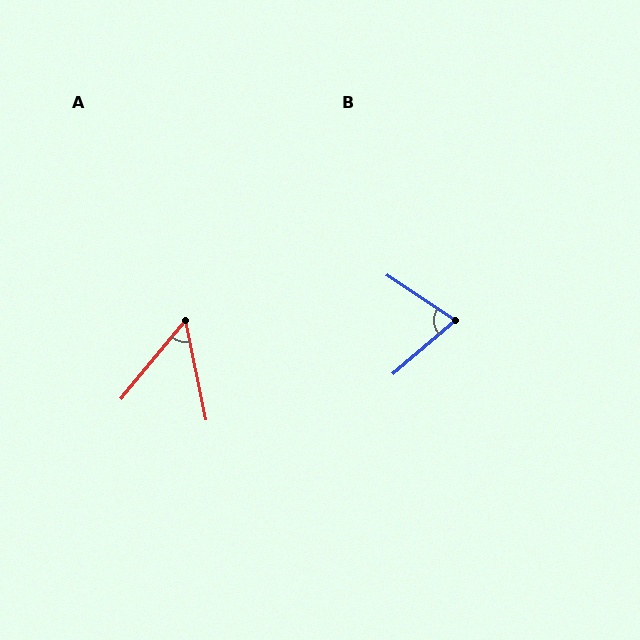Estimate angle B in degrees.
Approximately 74 degrees.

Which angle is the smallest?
A, at approximately 52 degrees.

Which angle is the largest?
B, at approximately 74 degrees.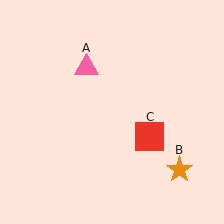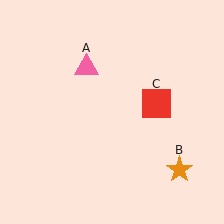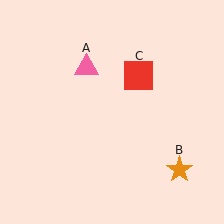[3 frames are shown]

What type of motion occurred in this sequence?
The red square (object C) rotated counterclockwise around the center of the scene.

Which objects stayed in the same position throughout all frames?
Pink triangle (object A) and orange star (object B) remained stationary.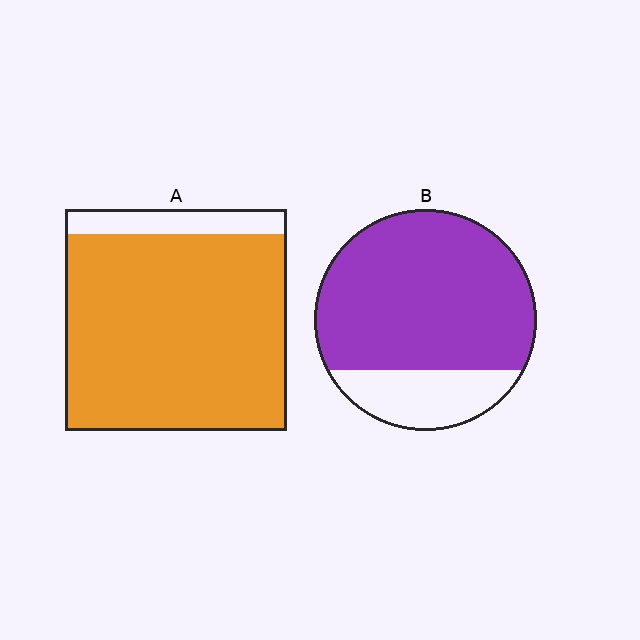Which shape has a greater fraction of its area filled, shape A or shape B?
Shape A.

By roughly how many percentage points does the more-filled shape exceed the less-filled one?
By roughly 10 percentage points (A over B).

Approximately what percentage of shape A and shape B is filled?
A is approximately 90% and B is approximately 80%.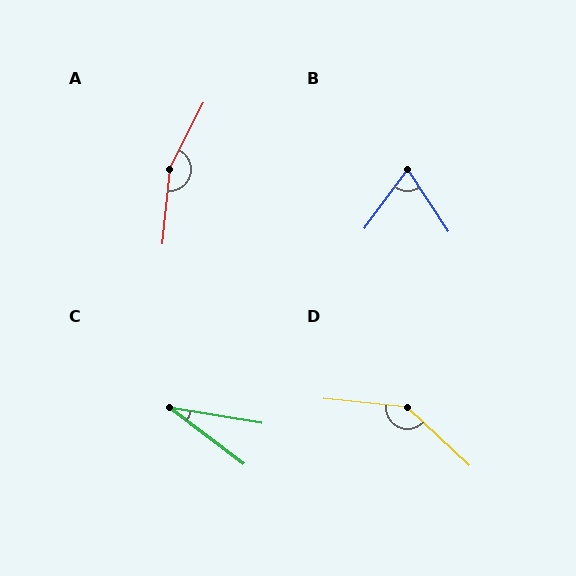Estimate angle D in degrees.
Approximately 142 degrees.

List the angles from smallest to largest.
C (28°), B (70°), D (142°), A (159°).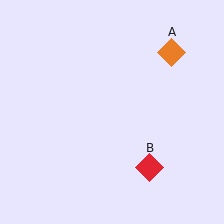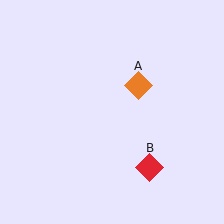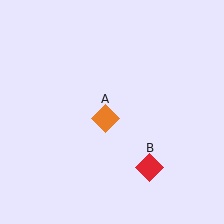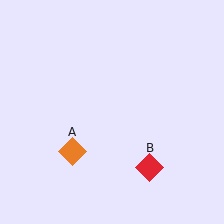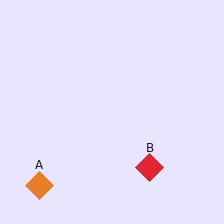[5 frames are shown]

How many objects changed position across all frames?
1 object changed position: orange diamond (object A).